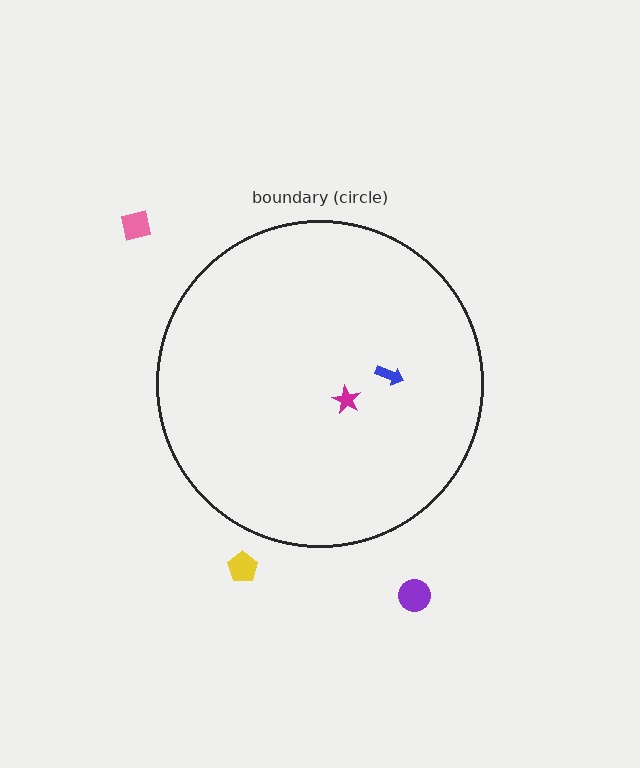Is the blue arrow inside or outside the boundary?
Inside.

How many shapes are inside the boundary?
2 inside, 3 outside.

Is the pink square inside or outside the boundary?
Outside.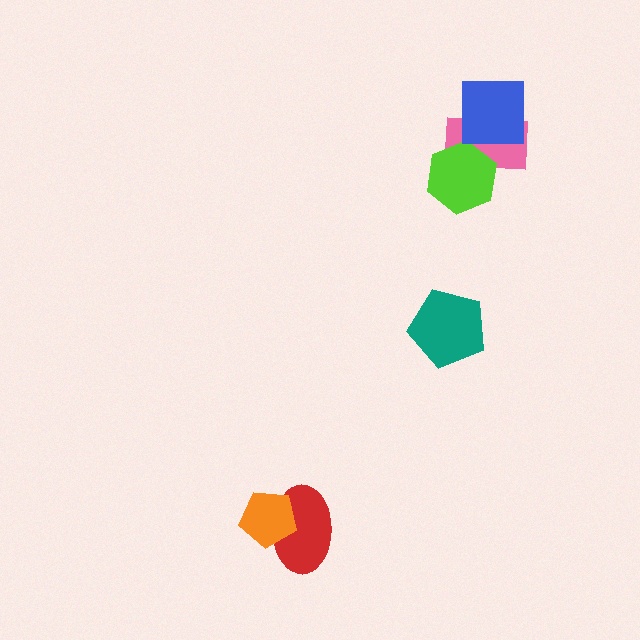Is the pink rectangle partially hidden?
Yes, it is partially covered by another shape.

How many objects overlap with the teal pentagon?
0 objects overlap with the teal pentagon.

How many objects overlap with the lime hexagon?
1 object overlaps with the lime hexagon.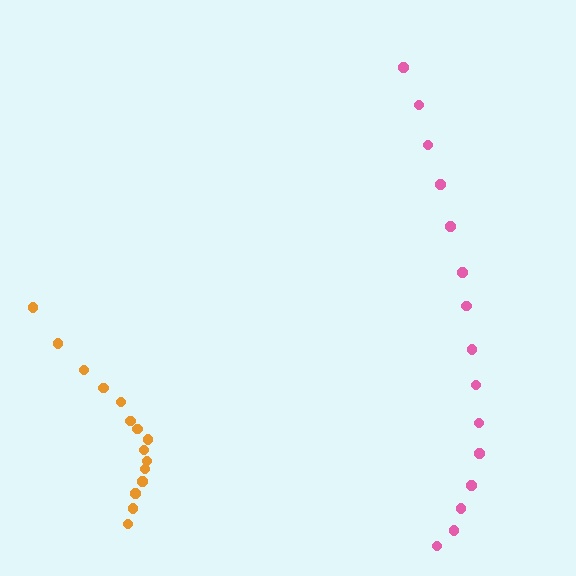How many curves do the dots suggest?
There are 2 distinct paths.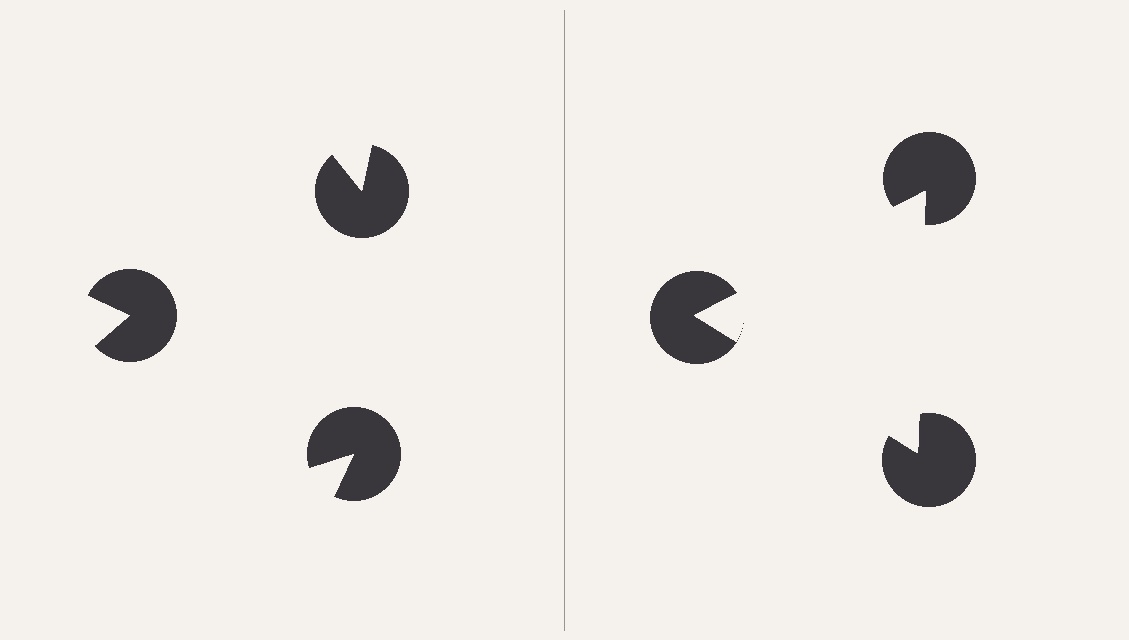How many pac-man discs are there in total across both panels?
6 — 3 on each side.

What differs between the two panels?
The pac-man discs are positioned identically on both sides; only the wedge orientations differ. On the right they align to a triangle; on the left they are misaligned.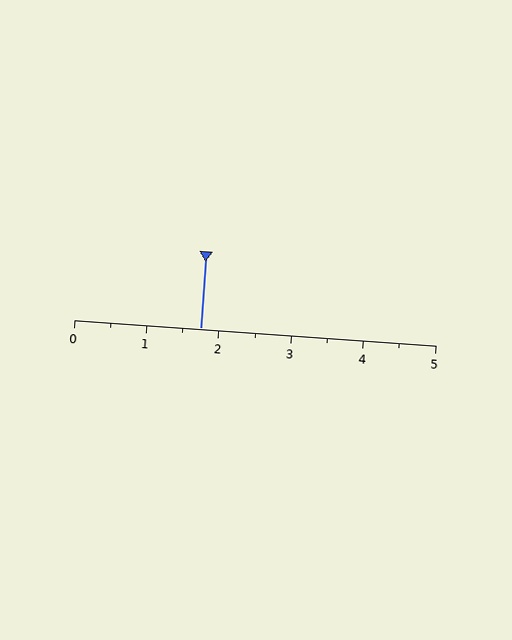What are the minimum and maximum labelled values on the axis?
The axis runs from 0 to 5.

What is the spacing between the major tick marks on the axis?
The major ticks are spaced 1 apart.